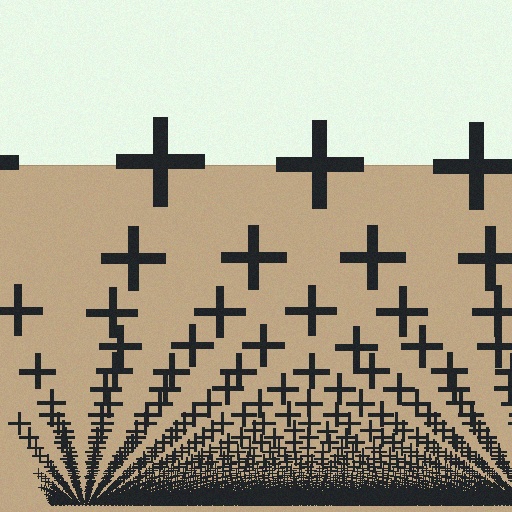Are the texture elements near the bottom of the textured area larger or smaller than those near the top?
Smaller. The gradient is inverted — elements near the bottom are smaller and denser.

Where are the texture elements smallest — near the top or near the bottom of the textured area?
Near the bottom.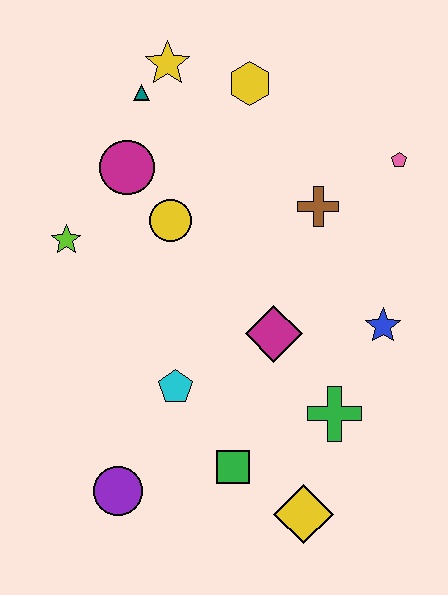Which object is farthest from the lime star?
The yellow diamond is farthest from the lime star.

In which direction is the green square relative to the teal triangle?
The green square is below the teal triangle.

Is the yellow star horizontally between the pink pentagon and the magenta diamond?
No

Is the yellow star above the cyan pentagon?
Yes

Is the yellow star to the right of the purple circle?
Yes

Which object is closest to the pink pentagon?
The brown cross is closest to the pink pentagon.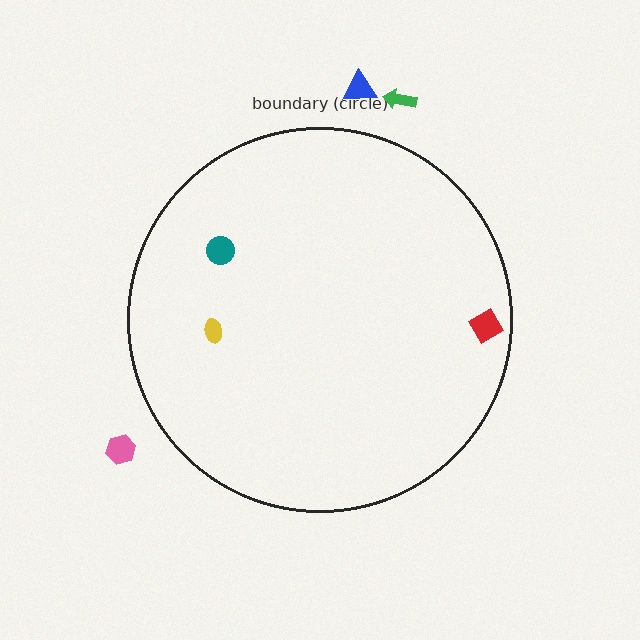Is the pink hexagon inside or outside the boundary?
Outside.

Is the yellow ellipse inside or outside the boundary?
Inside.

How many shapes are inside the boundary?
3 inside, 3 outside.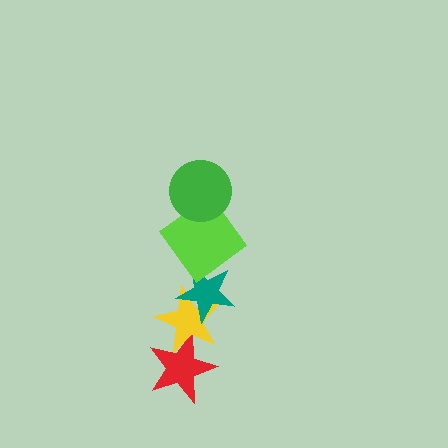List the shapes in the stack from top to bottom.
From top to bottom: the green circle, the lime diamond, the teal star, the yellow star, the red star.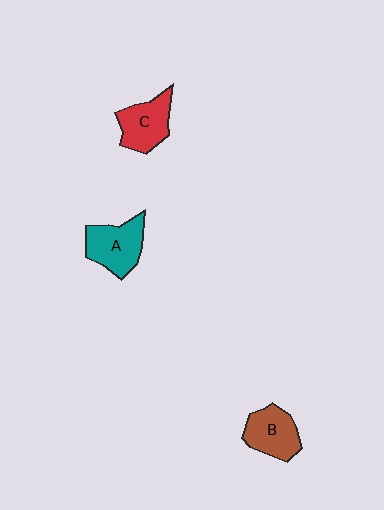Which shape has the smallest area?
Shape B (brown).